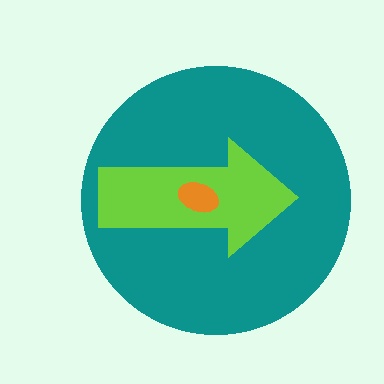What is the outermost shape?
The teal circle.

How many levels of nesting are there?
3.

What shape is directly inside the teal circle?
The lime arrow.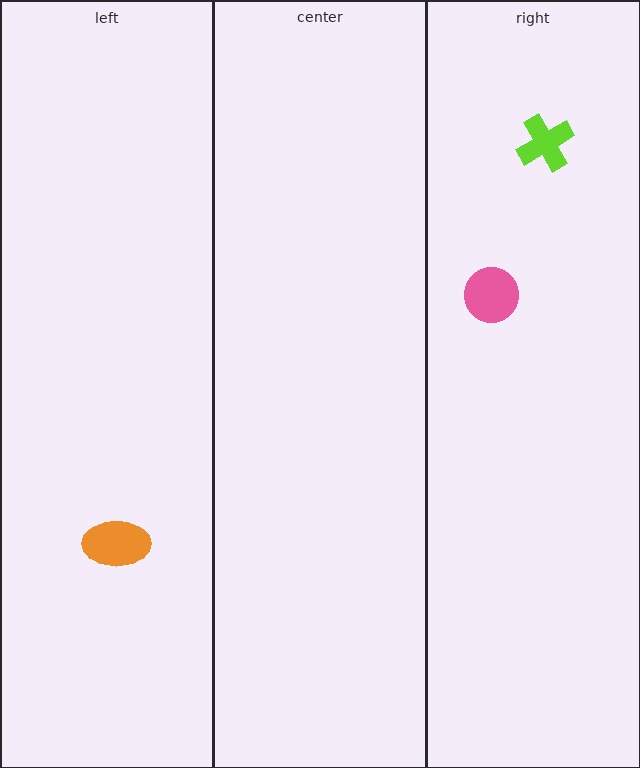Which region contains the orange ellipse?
The left region.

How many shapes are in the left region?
1.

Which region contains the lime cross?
The right region.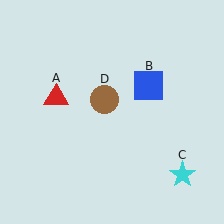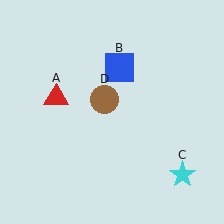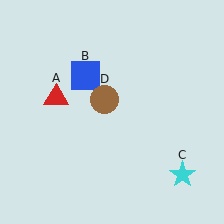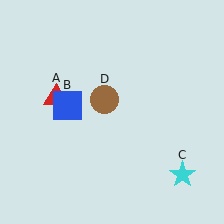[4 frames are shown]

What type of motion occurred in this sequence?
The blue square (object B) rotated counterclockwise around the center of the scene.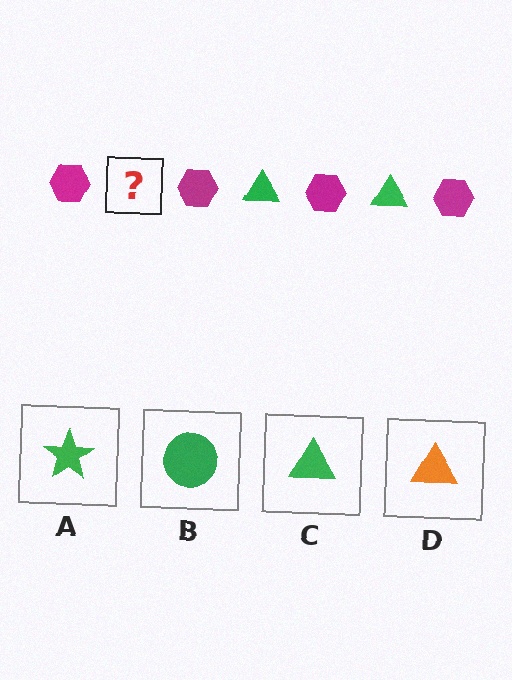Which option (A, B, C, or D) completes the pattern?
C.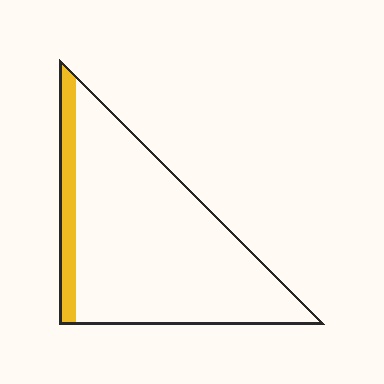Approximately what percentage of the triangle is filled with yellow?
Approximately 10%.